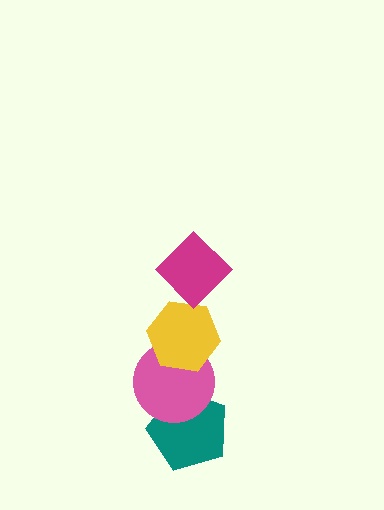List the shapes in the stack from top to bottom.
From top to bottom: the magenta diamond, the yellow hexagon, the pink circle, the teal pentagon.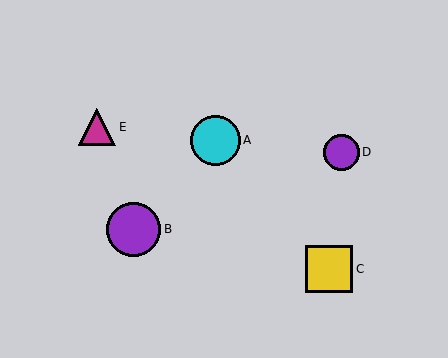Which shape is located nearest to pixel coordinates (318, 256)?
The yellow square (labeled C) at (329, 269) is nearest to that location.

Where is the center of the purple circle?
The center of the purple circle is at (134, 229).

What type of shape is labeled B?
Shape B is a purple circle.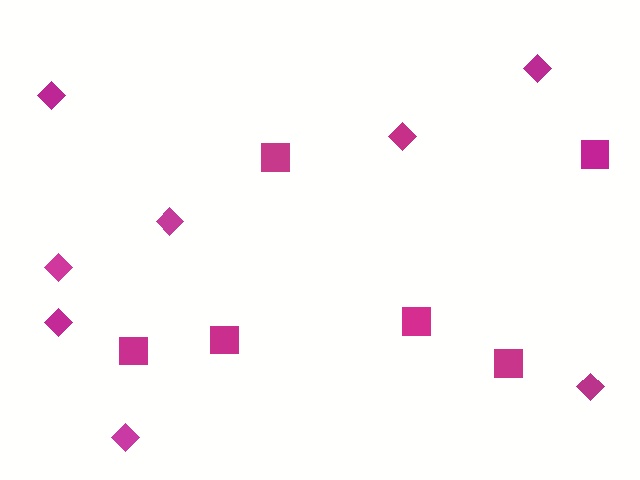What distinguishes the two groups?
There are 2 groups: one group of diamonds (8) and one group of squares (6).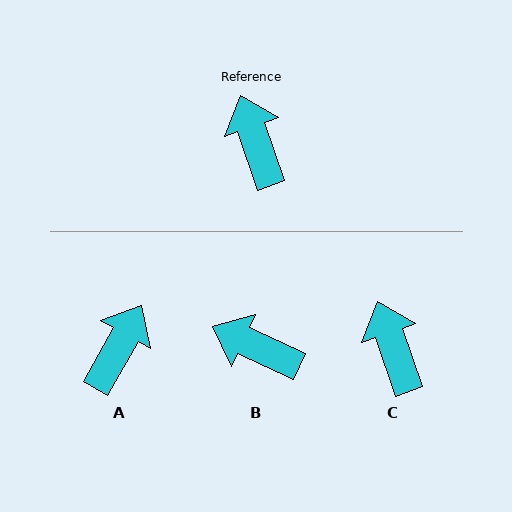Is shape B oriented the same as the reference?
No, it is off by about 46 degrees.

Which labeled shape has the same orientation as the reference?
C.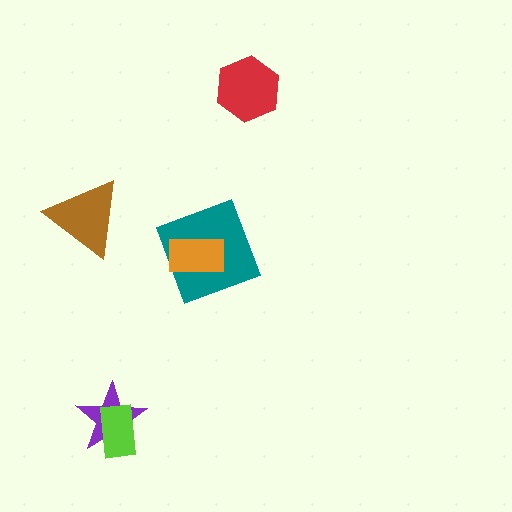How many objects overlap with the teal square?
1 object overlaps with the teal square.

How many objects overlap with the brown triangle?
0 objects overlap with the brown triangle.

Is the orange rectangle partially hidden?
No, no other shape covers it.